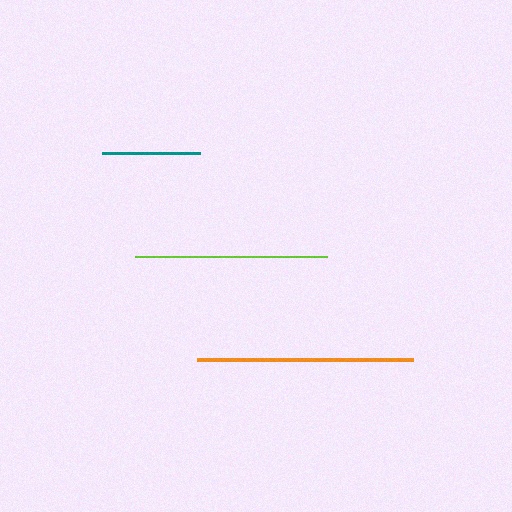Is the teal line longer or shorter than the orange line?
The orange line is longer than the teal line.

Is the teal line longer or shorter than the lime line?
The lime line is longer than the teal line.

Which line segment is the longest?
The orange line is the longest at approximately 216 pixels.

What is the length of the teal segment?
The teal segment is approximately 98 pixels long.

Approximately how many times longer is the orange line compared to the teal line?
The orange line is approximately 2.2 times the length of the teal line.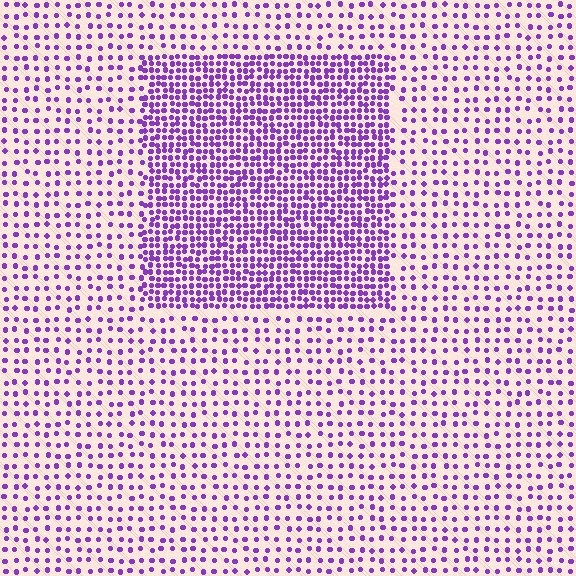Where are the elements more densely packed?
The elements are more densely packed inside the rectangle boundary.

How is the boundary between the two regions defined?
The boundary is defined by a change in element density (approximately 2.4x ratio). All elements are the same color, size, and shape.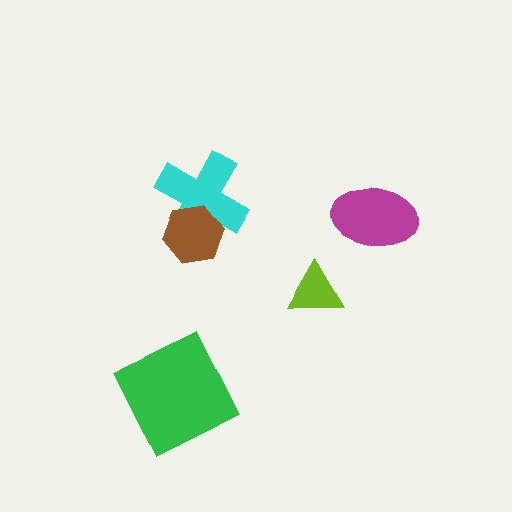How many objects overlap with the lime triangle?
0 objects overlap with the lime triangle.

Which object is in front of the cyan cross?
The brown hexagon is in front of the cyan cross.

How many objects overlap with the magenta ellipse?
0 objects overlap with the magenta ellipse.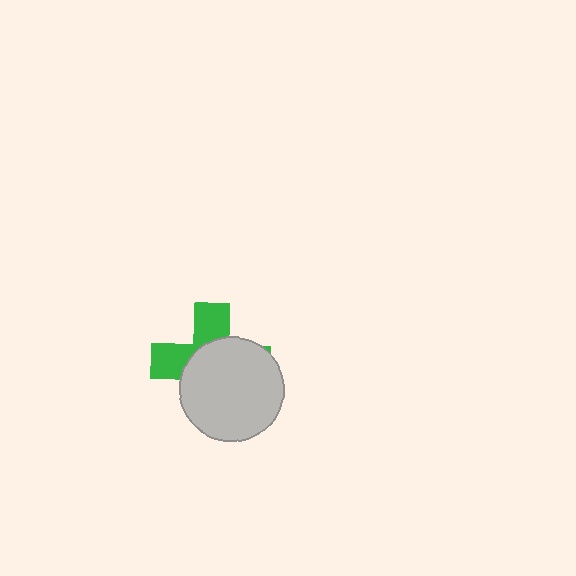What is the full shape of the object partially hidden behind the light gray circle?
The partially hidden object is a green cross.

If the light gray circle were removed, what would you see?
You would see the complete green cross.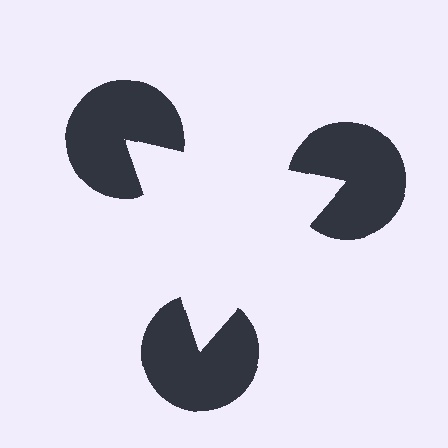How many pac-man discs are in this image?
There are 3 — one at each vertex of the illusory triangle.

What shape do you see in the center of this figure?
An illusory triangle — its edges are inferred from the aligned wedge cuts in the pac-man discs, not physically drawn.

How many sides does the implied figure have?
3 sides.